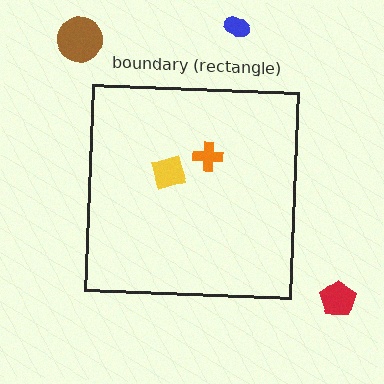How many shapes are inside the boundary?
2 inside, 3 outside.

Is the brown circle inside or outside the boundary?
Outside.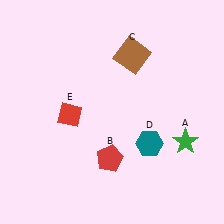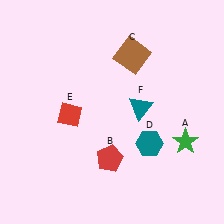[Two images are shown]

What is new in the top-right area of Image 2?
A teal triangle (F) was added in the top-right area of Image 2.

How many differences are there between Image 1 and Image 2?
There is 1 difference between the two images.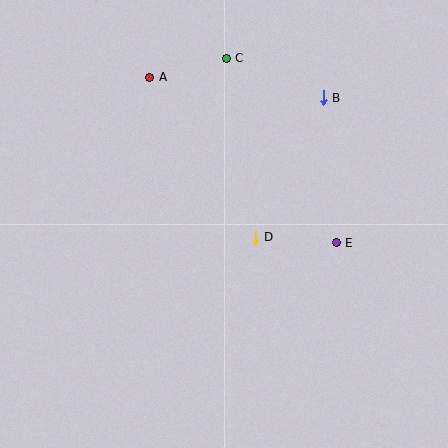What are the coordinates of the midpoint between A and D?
The midpoint between A and D is at (202, 157).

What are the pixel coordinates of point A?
Point A is at (150, 77).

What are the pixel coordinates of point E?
Point E is at (336, 243).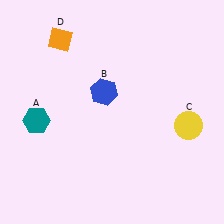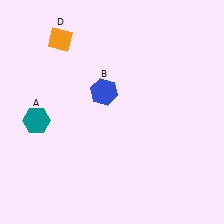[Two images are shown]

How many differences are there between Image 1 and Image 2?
There is 1 difference between the two images.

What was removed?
The yellow circle (C) was removed in Image 2.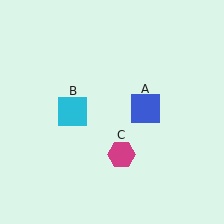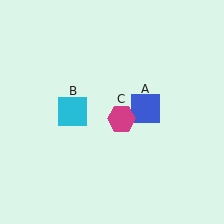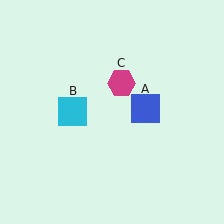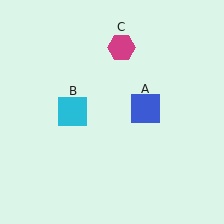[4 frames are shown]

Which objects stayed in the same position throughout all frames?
Blue square (object A) and cyan square (object B) remained stationary.